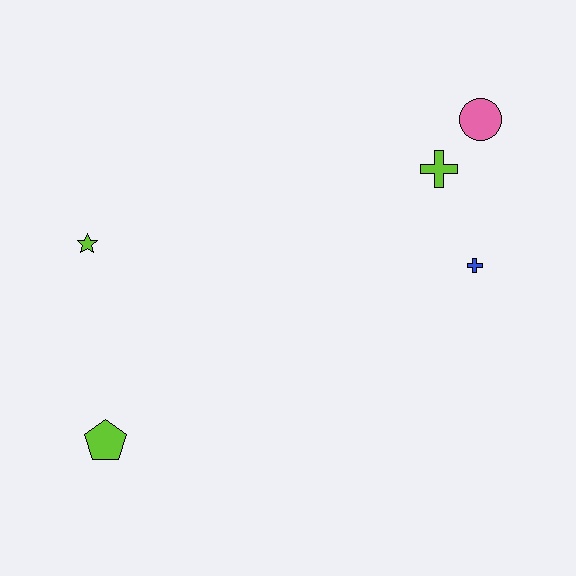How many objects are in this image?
There are 5 objects.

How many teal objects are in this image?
There are no teal objects.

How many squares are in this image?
There are no squares.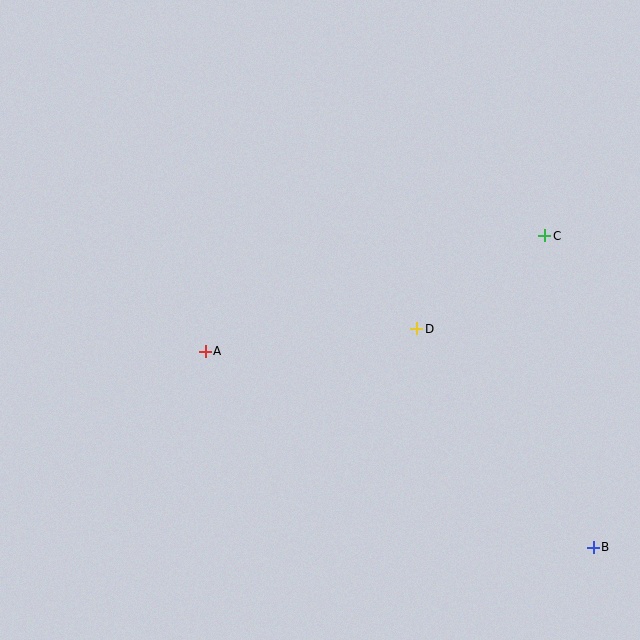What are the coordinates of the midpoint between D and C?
The midpoint between D and C is at (481, 282).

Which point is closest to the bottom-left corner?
Point A is closest to the bottom-left corner.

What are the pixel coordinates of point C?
Point C is at (545, 236).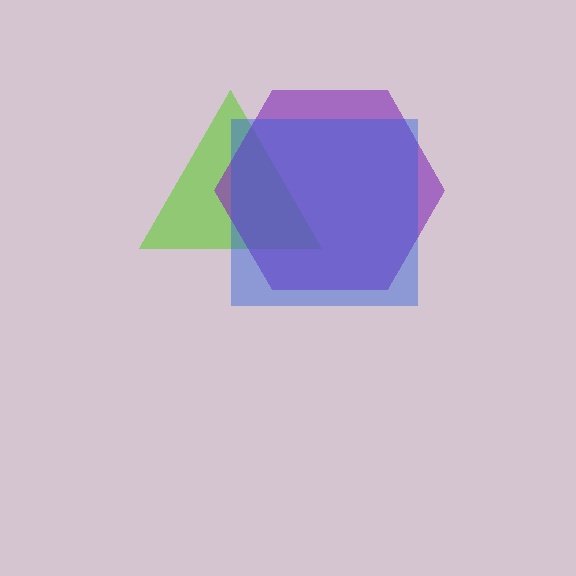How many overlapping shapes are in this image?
There are 3 overlapping shapes in the image.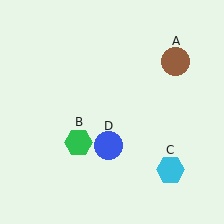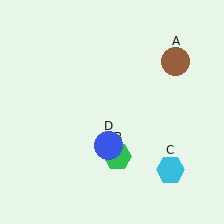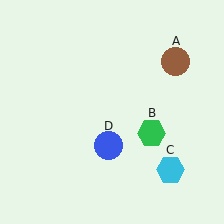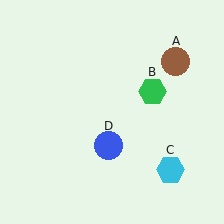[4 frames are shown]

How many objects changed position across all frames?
1 object changed position: green hexagon (object B).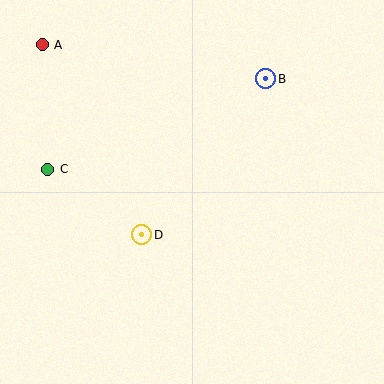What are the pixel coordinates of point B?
Point B is at (266, 79).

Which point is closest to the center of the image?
Point D at (142, 235) is closest to the center.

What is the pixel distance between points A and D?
The distance between A and D is 215 pixels.